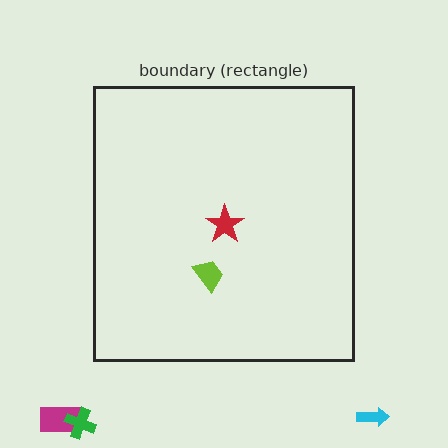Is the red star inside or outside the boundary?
Inside.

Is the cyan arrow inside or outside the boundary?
Outside.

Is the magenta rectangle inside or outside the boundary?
Outside.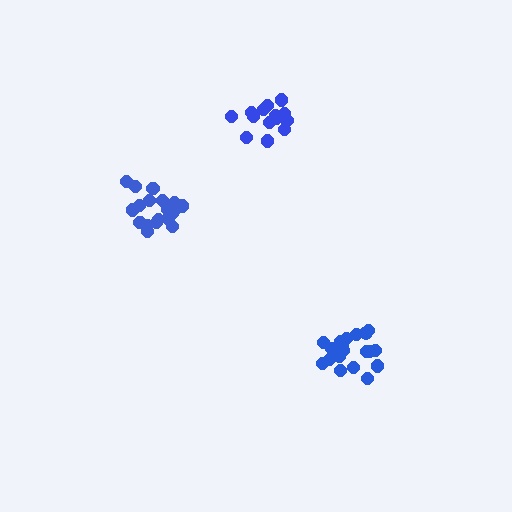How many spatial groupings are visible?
There are 3 spatial groupings.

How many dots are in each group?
Group 1: 19 dots, Group 2: 20 dots, Group 3: 14 dots (53 total).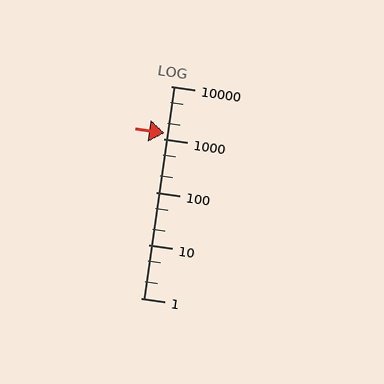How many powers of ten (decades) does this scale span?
The scale spans 4 decades, from 1 to 10000.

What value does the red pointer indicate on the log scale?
The pointer indicates approximately 1300.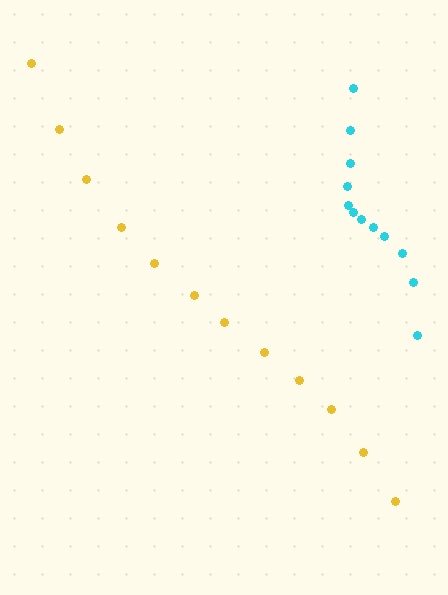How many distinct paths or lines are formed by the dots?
There are 2 distinct paths.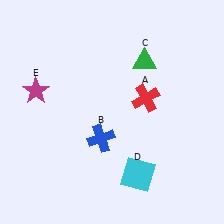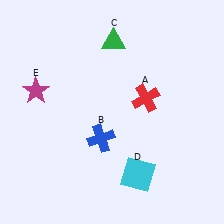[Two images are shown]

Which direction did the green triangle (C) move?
The green triangle (C) moved left.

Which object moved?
The green triangle (C) moved left.